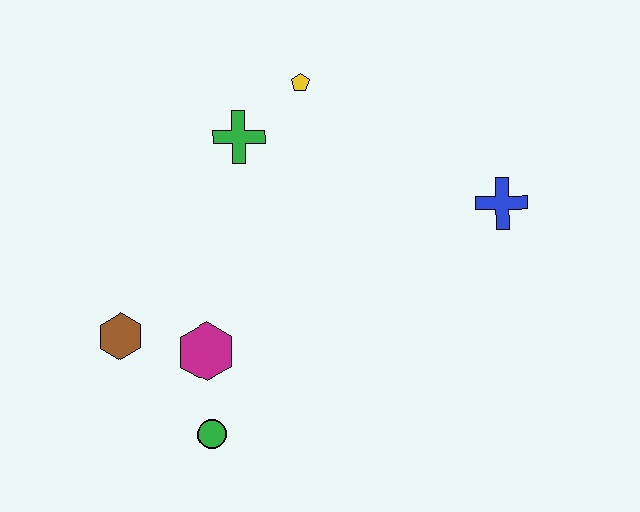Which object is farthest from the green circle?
The blue cross is farthest from the green circle.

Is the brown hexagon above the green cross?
No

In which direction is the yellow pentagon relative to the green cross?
The yellow pentagon is to the right of the green cross.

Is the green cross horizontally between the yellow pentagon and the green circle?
Yes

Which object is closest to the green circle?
The magenta hexagon is closest to the green circle.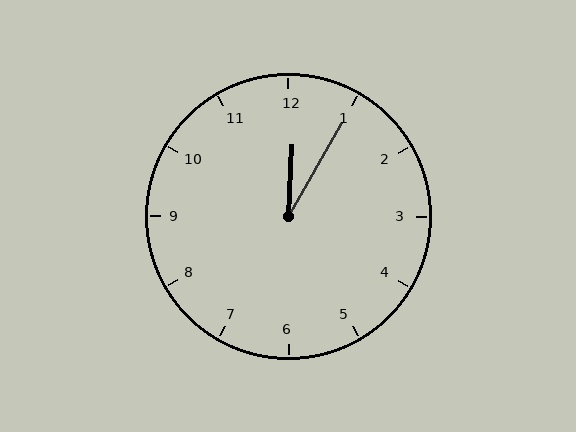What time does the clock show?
12:05.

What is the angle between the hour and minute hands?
Approximately 28 degrees.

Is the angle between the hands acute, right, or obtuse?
It is acute.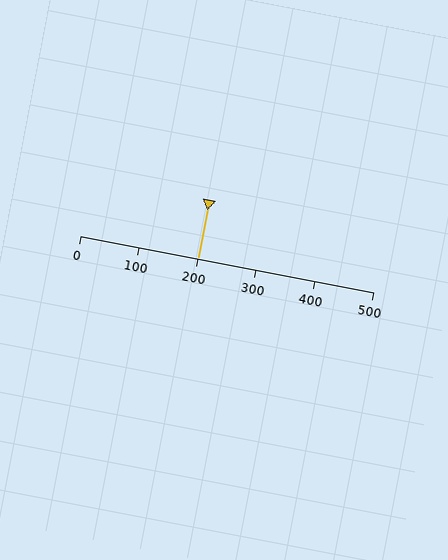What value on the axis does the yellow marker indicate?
The marker indicates approximately 200.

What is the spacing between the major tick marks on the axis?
The major ticks are spaced 100 apart.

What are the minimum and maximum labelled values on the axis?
The axis runs from 0 to 500.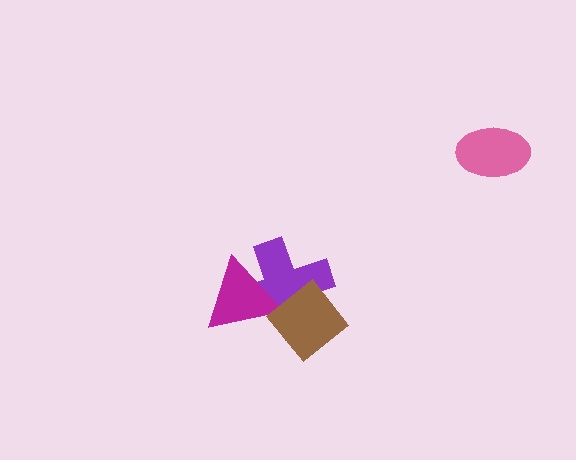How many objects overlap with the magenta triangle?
2 objects overlap with the magenta triangle.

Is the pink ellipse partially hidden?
No, no other shape covers it.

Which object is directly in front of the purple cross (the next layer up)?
The magenta triangle is directly in front of the purple cross.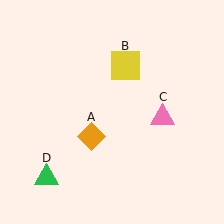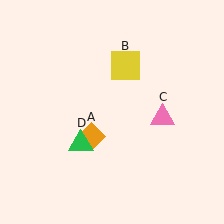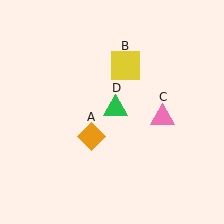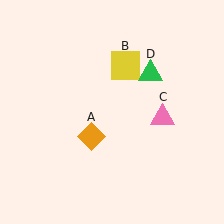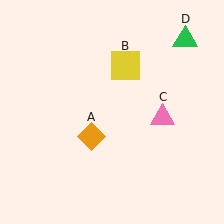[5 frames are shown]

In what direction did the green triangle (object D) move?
The green triangle (object D) moved up and to the right.